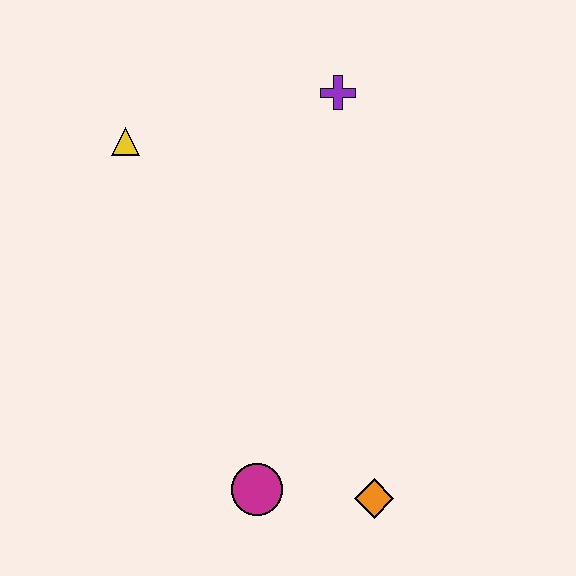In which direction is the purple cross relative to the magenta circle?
The purple cross is above the magenta circle.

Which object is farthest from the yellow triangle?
The orange diamond is farthest from the yellow triangle.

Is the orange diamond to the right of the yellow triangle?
Yes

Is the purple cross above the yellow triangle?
Yes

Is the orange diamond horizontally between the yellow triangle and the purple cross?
No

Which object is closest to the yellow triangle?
The purple cross is closest to the yellow triangle.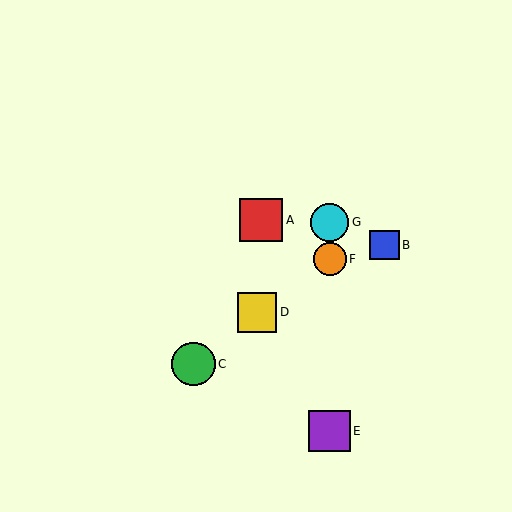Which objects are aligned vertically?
Objects E, F, G are aligned vertically.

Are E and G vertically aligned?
Yes, both are at x≈330.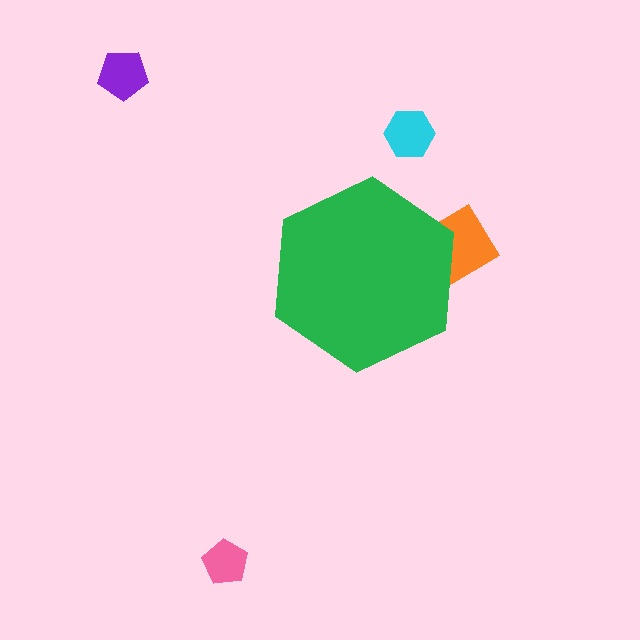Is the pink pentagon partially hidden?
No, the pink pentagon is fully visible.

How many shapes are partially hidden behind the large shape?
1 shape is partially hidden.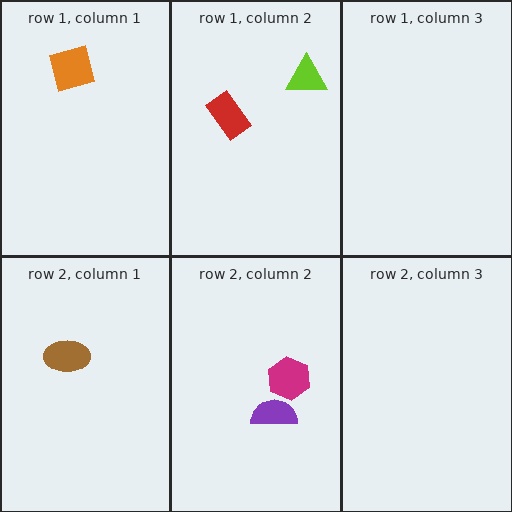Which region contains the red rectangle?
The row 1, column 2 region.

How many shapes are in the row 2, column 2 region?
2.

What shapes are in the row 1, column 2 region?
The red rectangle, the lime triangle.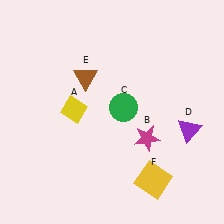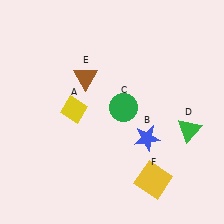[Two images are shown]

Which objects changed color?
B changed from magenta to blue. D changed from purple to green.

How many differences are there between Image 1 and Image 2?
There are 2 differences between the two images.